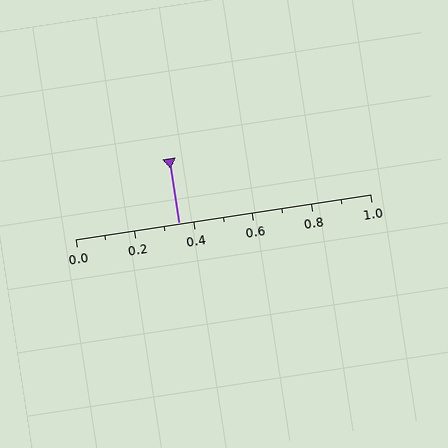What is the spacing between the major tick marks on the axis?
The major ticks are spaced 0.2 apart.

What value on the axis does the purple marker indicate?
The marker indicates approximately 0.35.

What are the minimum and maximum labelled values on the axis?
The axis runs from 0.0 to 1.0.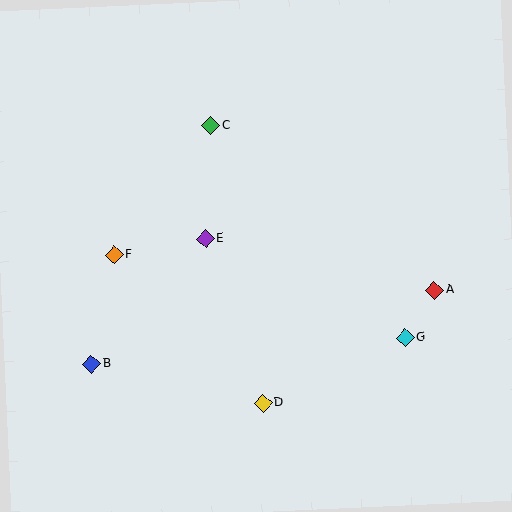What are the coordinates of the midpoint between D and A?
The midpoint between D and A is at (349, 347).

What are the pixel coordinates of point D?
Point D is at (263, 403).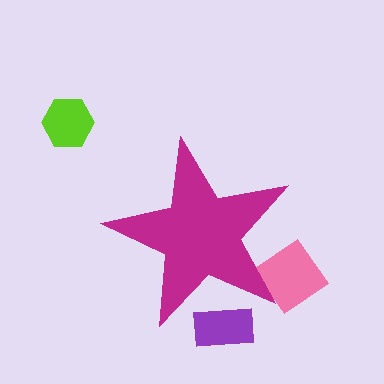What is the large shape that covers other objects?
A magenta star.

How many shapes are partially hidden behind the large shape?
2 shapes are partially hidden.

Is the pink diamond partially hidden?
Yes, the pink diamond is partially hidden behind the magenta star.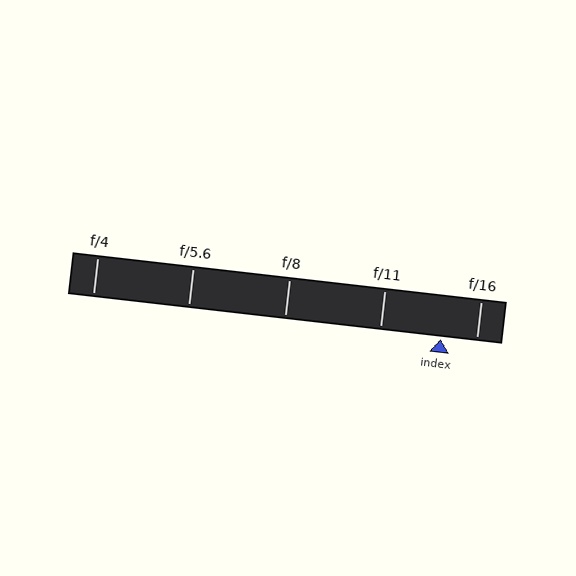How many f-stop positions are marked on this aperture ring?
There are 5 f-stop positions marked.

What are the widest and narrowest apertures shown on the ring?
The widest aperture shown is f/4 and the narrowest is f/16.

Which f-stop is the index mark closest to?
The index mark is closest to f/16.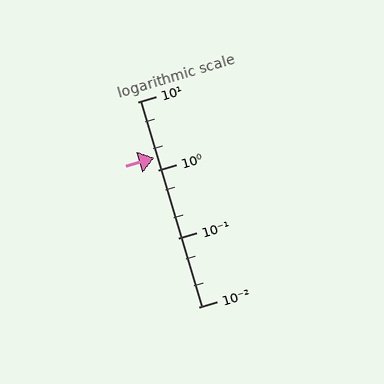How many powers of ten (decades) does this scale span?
The scale spans 3 decades, from 0.01 to 10.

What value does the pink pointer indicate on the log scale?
The pointer indicates approximately 1.5.